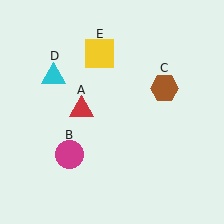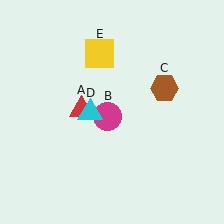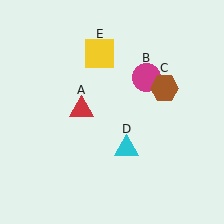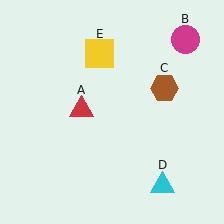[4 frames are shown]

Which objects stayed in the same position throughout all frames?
Red triangle (object A) and brown hexagon (object C) and yellow square (object E) remained stationary.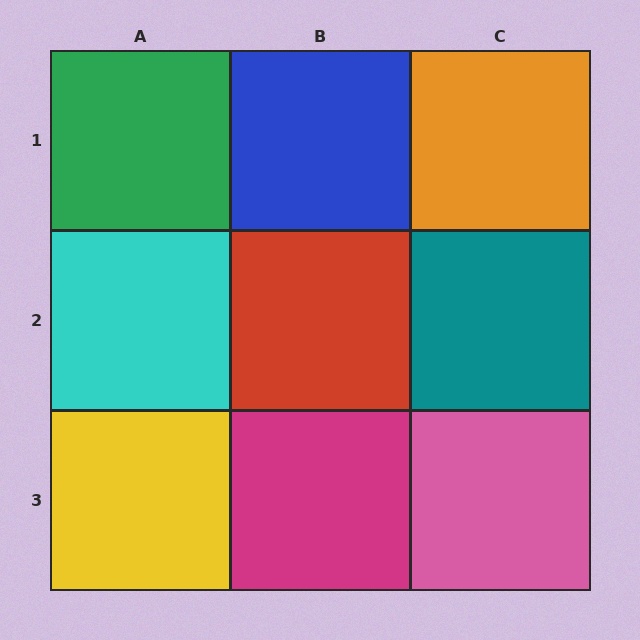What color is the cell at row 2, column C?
Teal.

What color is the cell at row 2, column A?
Cyan.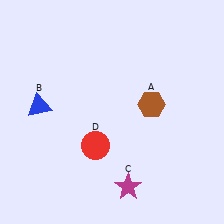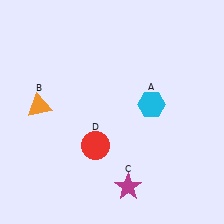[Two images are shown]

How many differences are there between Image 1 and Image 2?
There are 2 differences between the two images.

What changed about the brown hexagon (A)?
In Image 1, A is brown. In Image 2, it changed to cyan.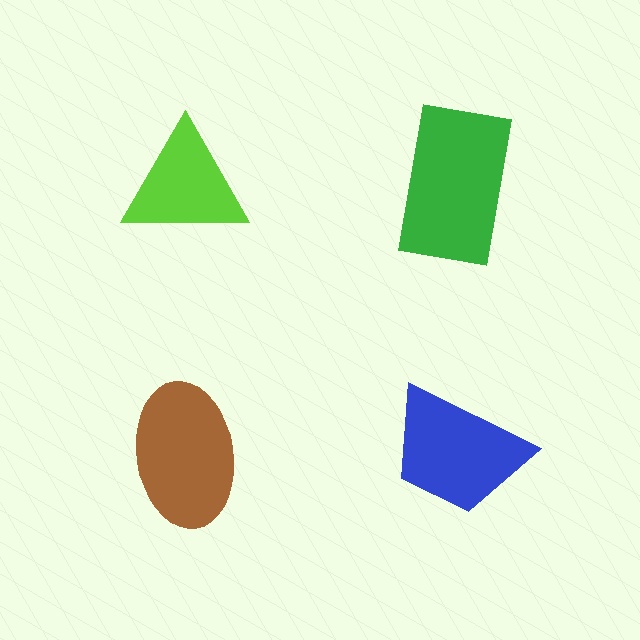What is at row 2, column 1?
A brown ellipse.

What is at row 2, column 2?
A blue trapezoid.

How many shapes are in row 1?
2 shapes.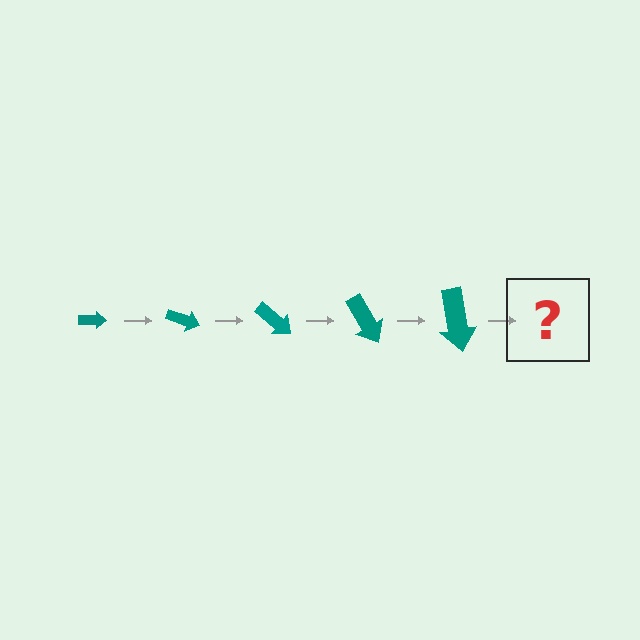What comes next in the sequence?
The next element should be an arrow, larger than the previous one and rotated 100 degrees from the start.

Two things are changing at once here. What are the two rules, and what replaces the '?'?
The two rules are that the arrow grows larger each step and it rotates 20 degrees each step. The '?' should be an arrow, larger than the previous one and rotated 100 degrees from the start.